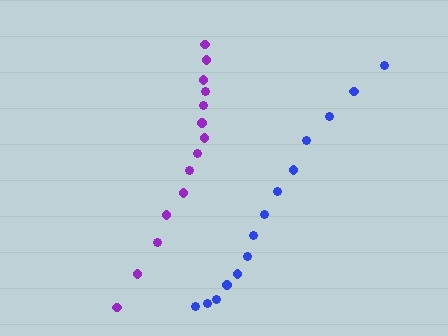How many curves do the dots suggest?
There are 2 distinct paths.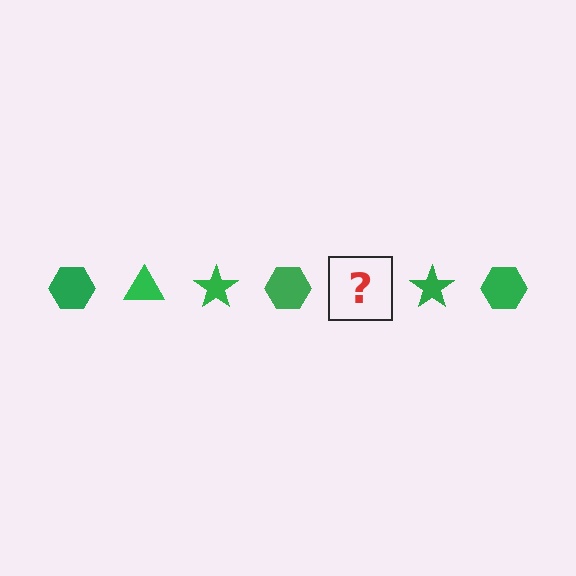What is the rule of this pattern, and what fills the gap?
The rule is that the pattern cycles through hexagon, triangle, star shapes in green. The gap should be filled with a green triangle.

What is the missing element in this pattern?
The missing element is a green triangle.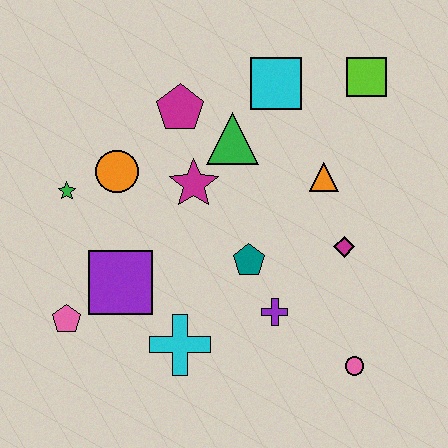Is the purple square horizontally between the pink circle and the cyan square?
No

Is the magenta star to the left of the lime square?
Yes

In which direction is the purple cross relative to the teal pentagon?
The purple cross is below the teal pentagon.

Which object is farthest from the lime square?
The pink pentagon is farthest from the lime square.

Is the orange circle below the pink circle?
No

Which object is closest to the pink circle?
The purple cross is closest to the pink circle.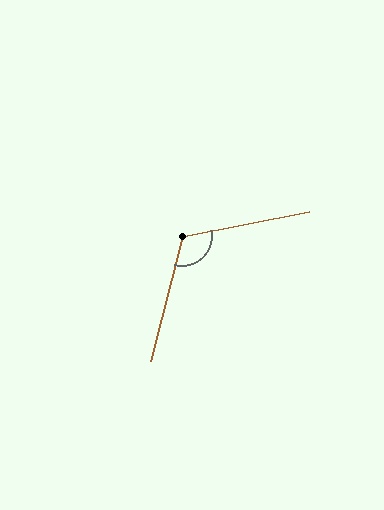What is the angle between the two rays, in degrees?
Approximately 115 degrees.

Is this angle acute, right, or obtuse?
It is obtuse.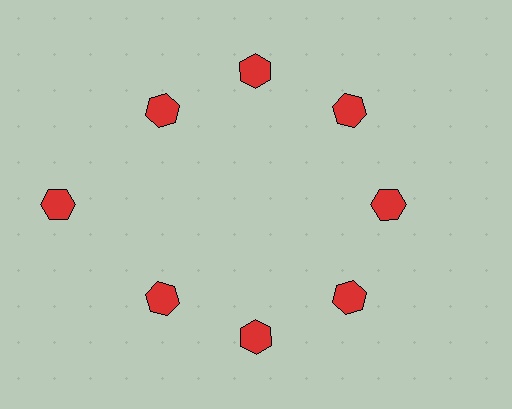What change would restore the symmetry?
The symmetry would be restored by moving it inward, back onto the ring so that all 8 hexagons sit at equal angles and equal distance from the center.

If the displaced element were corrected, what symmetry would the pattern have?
It would have 8-fold rotational symmetry — the pattern would map onto itself every 45 degrees.